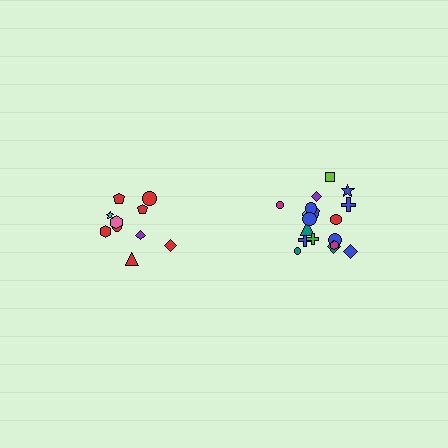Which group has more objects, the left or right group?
The right group.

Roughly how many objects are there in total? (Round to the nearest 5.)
Roughly 30 objects in total.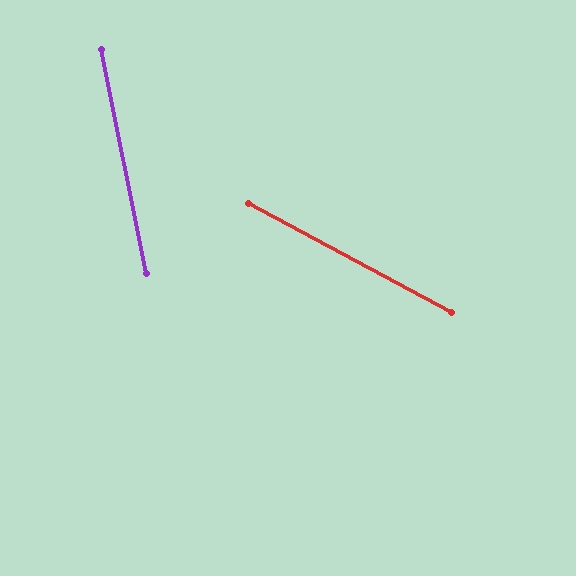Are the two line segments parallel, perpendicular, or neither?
Neither parallel nor perpendicular — they differ by about 51°.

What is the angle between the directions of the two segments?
Approximately 51 degrees.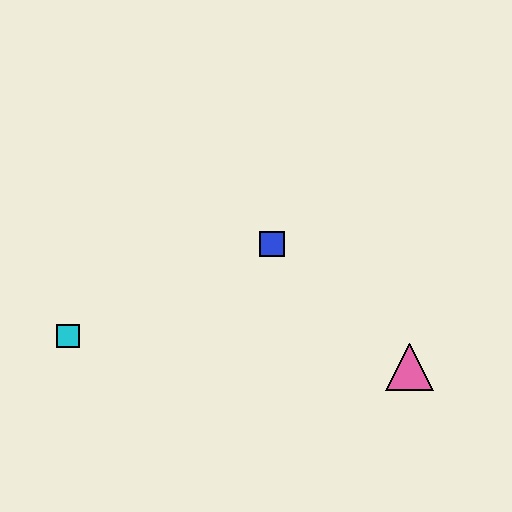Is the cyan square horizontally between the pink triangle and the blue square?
No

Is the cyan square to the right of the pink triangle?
No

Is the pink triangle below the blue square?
Yes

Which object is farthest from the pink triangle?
The cyan square is farthest from the pink triangle.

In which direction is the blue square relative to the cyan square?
The blue square is to the right of the cyan square.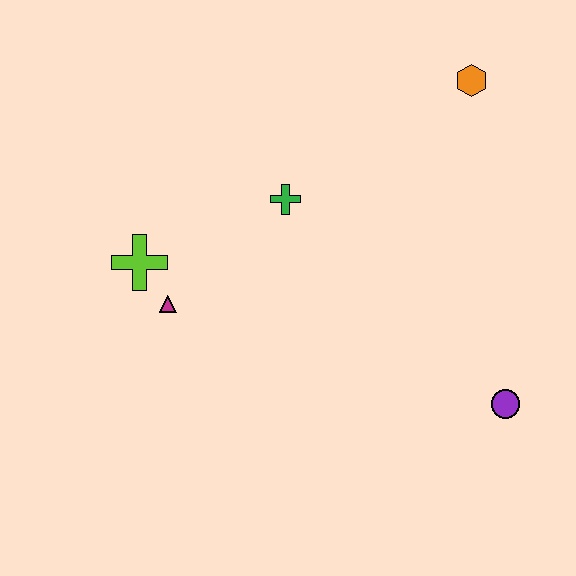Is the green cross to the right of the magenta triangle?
Yes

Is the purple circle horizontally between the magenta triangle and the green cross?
No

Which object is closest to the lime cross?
The magenta triangle is closest to the lime cross.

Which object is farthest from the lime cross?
The purple circle is farthest from the lime cross.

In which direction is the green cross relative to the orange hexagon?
The green cross is to the left of the orange hexagon.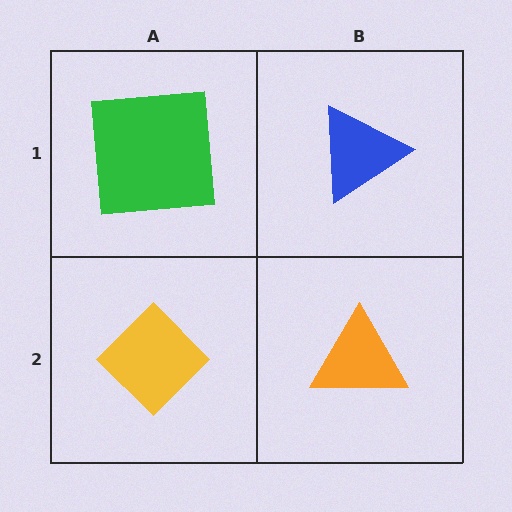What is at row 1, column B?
A blue triangle.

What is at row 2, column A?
A yellow diamond.